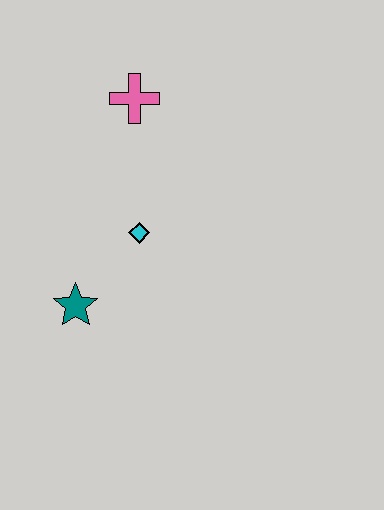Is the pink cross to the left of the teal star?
No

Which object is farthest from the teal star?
The pink cross is farthest from the teal star.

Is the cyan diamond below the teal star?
No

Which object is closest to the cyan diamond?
The teal star is closest to the cyan diamond.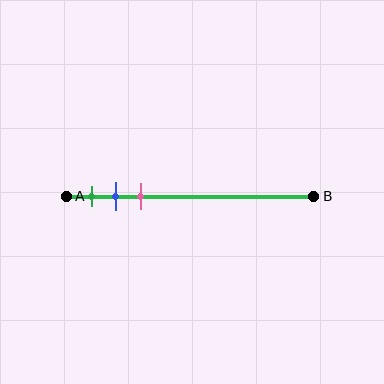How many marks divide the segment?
There are 3 marks dividing the segment.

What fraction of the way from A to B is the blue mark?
The blue mark is approximately 20% (0.2) of the way from A to B.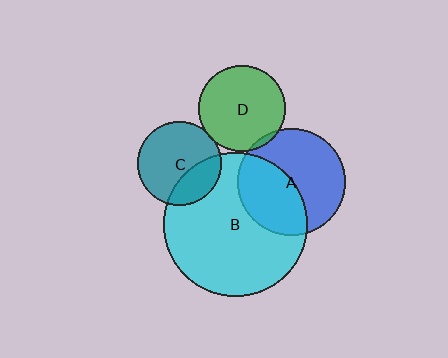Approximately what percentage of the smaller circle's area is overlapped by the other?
Approximately 5%.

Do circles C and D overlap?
Yes.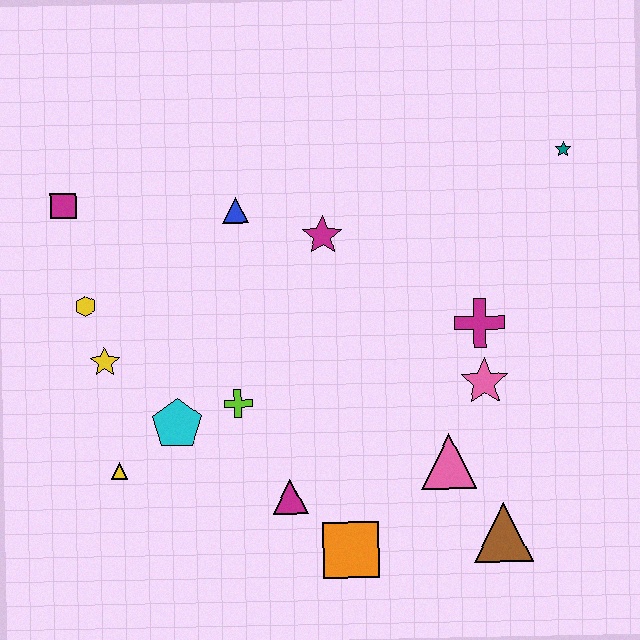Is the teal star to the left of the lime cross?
No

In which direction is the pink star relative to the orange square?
The pink star is above the orange square.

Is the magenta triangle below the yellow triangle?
Yes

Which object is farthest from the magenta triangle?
The teal star is farthest from the magenta triangle.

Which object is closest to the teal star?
The magenta cross is closest to the teal star.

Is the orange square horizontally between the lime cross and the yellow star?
No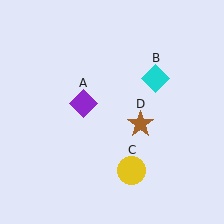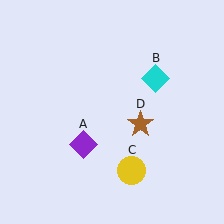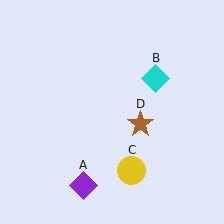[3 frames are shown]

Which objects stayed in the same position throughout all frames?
Cyan diamond (object B) and yellow circle (object C) and brown star (object D) remained stationary.